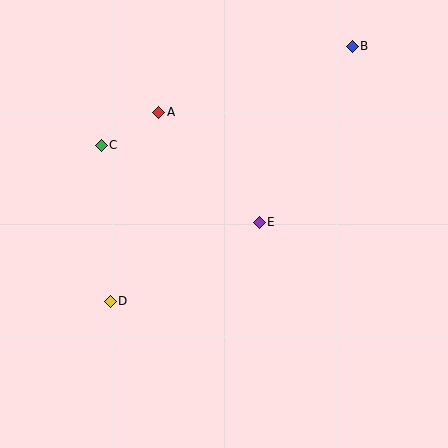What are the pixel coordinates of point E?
Point E is at (259, 222).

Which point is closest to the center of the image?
Point E at (259, 222) is closest to the center.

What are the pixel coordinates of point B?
Point B is at (352, 46).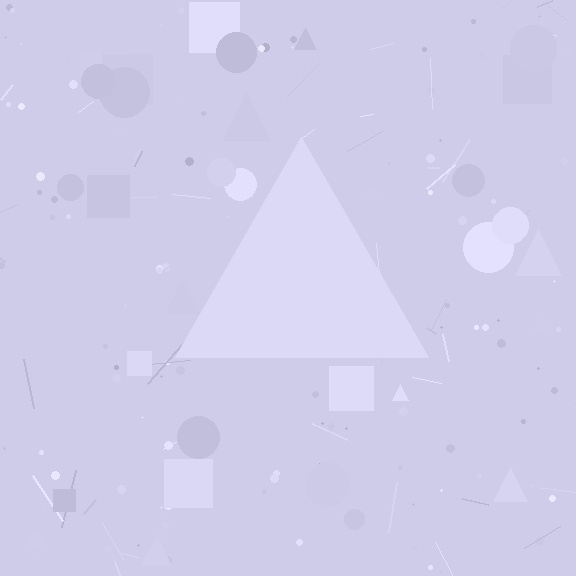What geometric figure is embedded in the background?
A triangle is embedded in the background.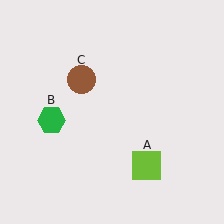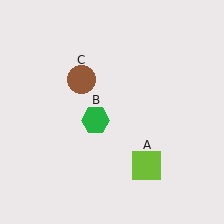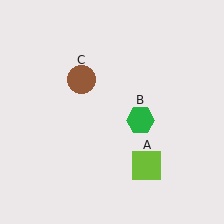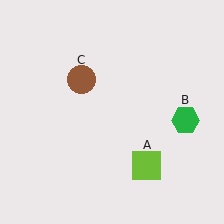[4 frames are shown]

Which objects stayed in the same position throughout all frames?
Lime square (object A) and brown circle (object C) remained stationary.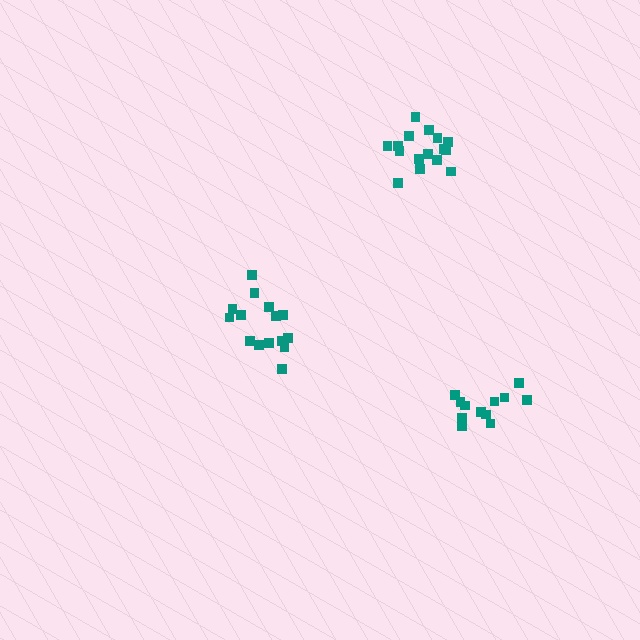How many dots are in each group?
Group 1: 15 dots, Group 2: 16 dots, Group 3: 12 dots (43 total).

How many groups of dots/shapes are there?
There are 3 groups.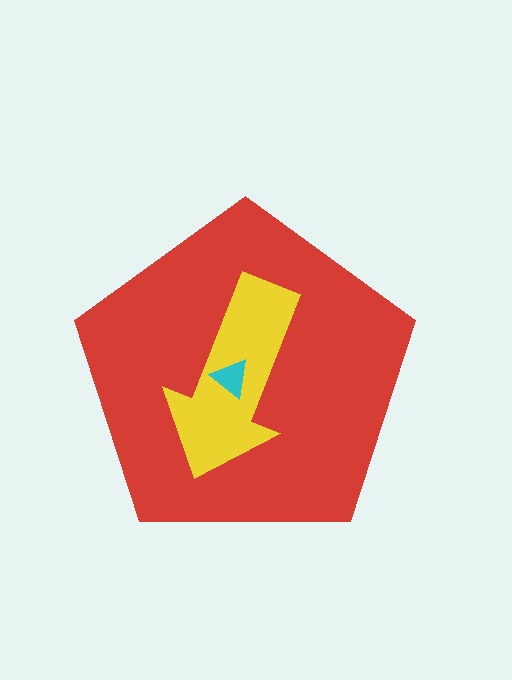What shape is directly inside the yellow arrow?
The cyan triangle.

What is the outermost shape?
The red pentagon.